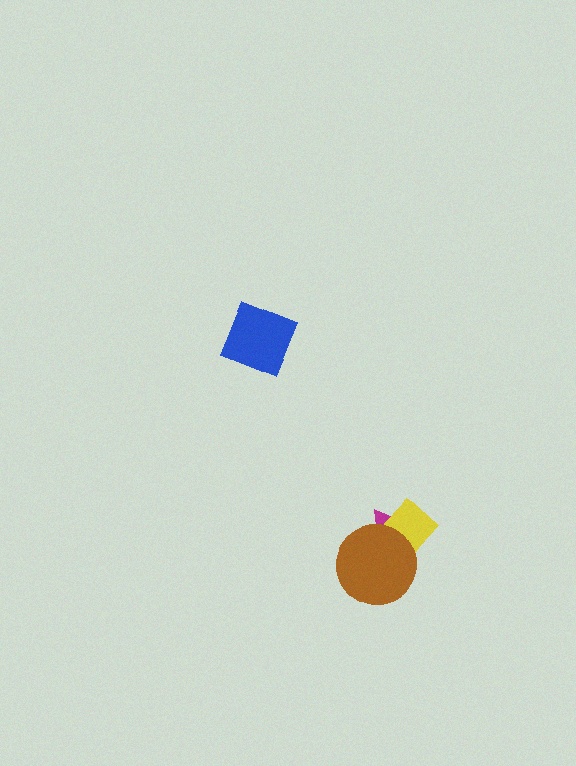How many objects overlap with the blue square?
0 objects overlap with the blue square.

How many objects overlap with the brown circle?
2 objects overlap with the brown circle.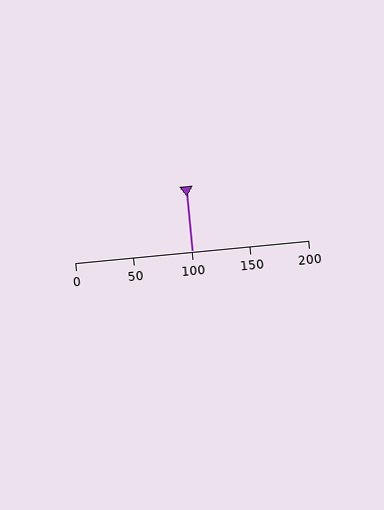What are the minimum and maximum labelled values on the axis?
The axis runs from 0 to 200.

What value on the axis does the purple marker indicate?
The marker indicates approximately 100.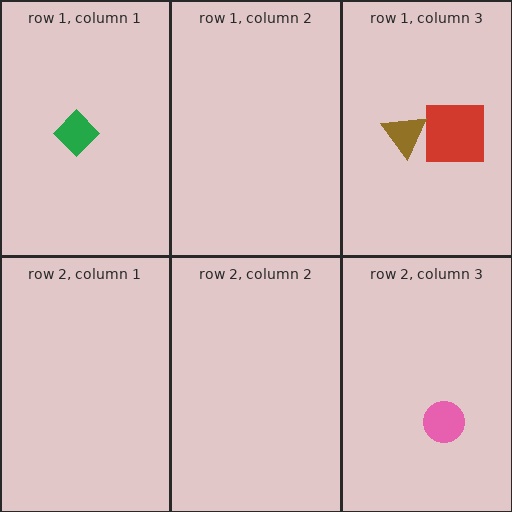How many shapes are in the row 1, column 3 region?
2.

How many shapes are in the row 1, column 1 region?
1.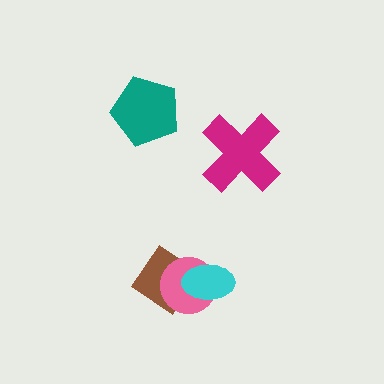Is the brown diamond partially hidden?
Yes, it is partially covered by another shape.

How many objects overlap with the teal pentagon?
0 objects overlap with the teal pentagon.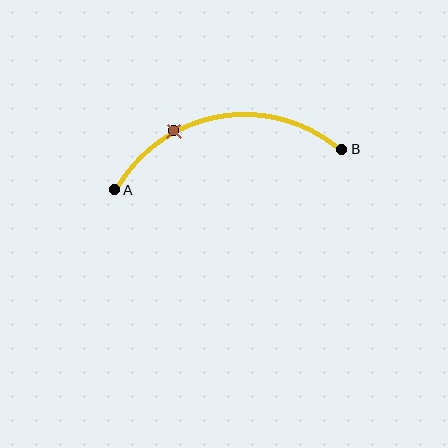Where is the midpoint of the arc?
The arc midpoint is the point on the curve farthest from the straight line joining A and B. It sits above that line.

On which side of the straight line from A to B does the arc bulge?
The arc bulges above the straight line connecting A and B.